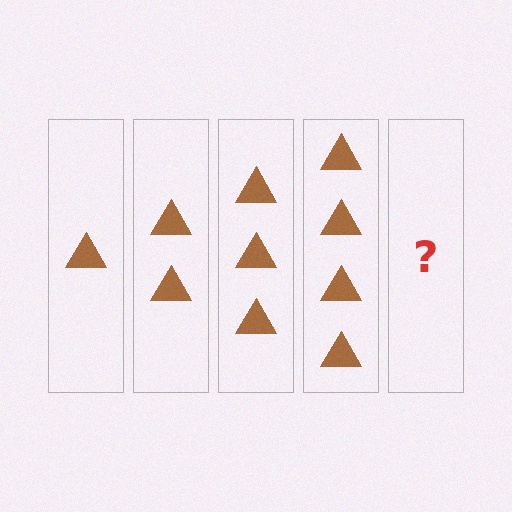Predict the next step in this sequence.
The next step is 5 triangles.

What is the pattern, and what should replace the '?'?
The pattern is that each step adds one more triangle. The '?' should be 5 triangles.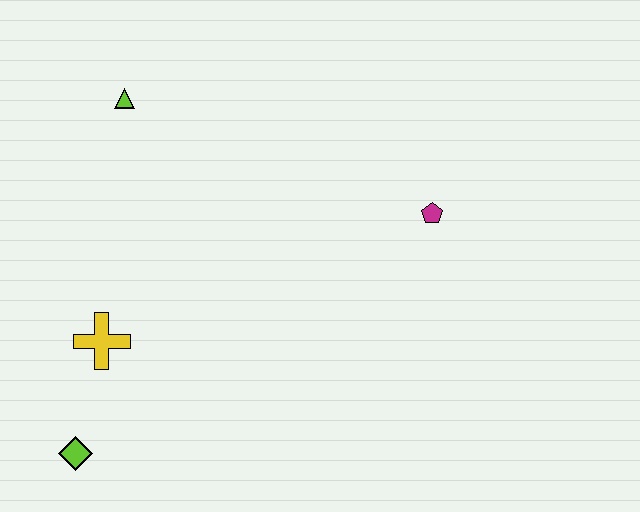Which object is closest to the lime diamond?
The yellow cross is closest to the lime diamond.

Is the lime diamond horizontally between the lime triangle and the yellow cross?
No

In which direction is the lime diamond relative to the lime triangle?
The lime diamond is below the lime triangle.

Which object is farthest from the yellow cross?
The magenta pentagon is farthest from the yellow cross.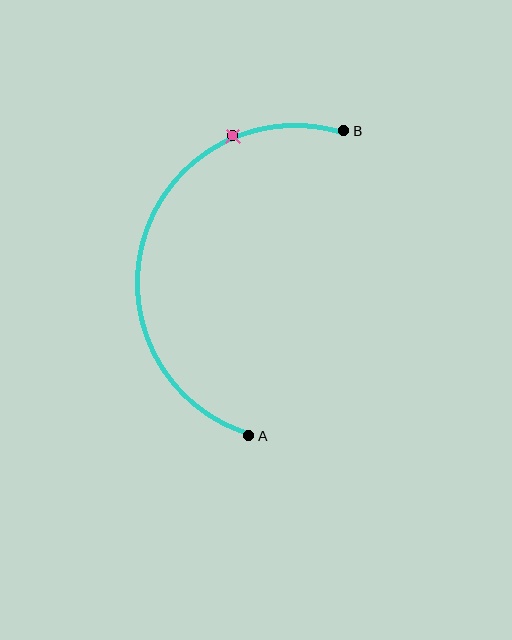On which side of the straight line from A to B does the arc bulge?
The arc bulges to the left of the straight line connecting A and B.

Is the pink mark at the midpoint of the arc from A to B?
No. The pink mark lies on the arc but is closer to endpoint B. The arc midpoint would be at the point on the curve equidistant along the arc from both A and B.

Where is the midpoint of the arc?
The arc midpoint is the point on the curve farthest from the straight line joining A and B. It sits to the left of that line.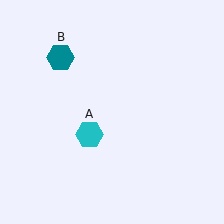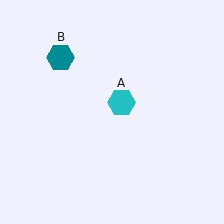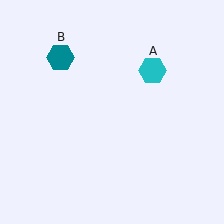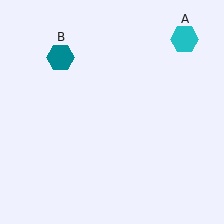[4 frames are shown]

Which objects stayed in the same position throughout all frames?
Teal hexagon (object B) remained stationary.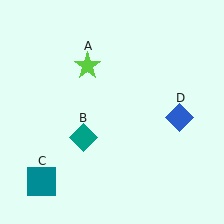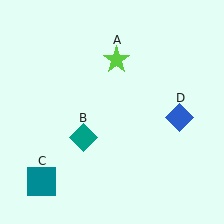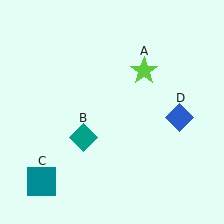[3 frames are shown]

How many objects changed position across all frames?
1 object changed position: lime star (object A).